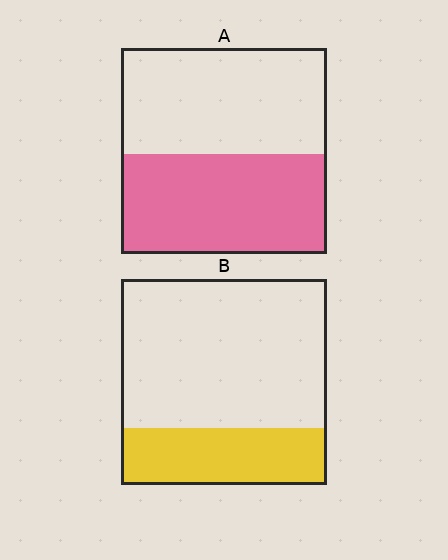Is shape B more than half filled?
No.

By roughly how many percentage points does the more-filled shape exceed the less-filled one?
By roughly 20 percentage points (A over B).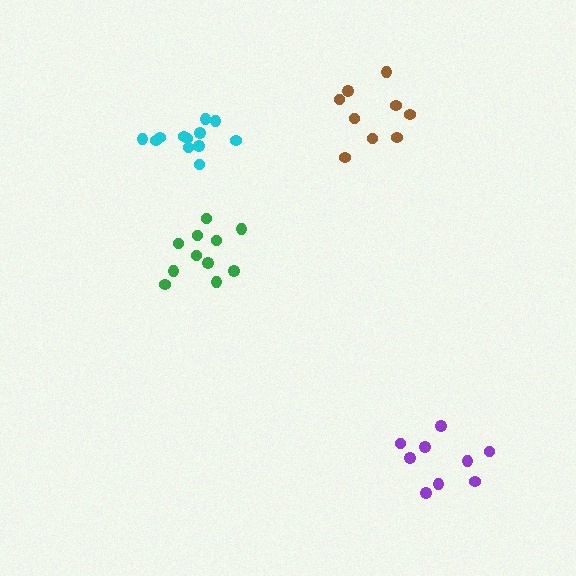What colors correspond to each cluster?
The clusters are colored: brown, cyan, green, purple.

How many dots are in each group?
Group 1: 9 dots, Group 2: 12 dots, Group 3: 11 dots, Group 4: 9 dots (41 total).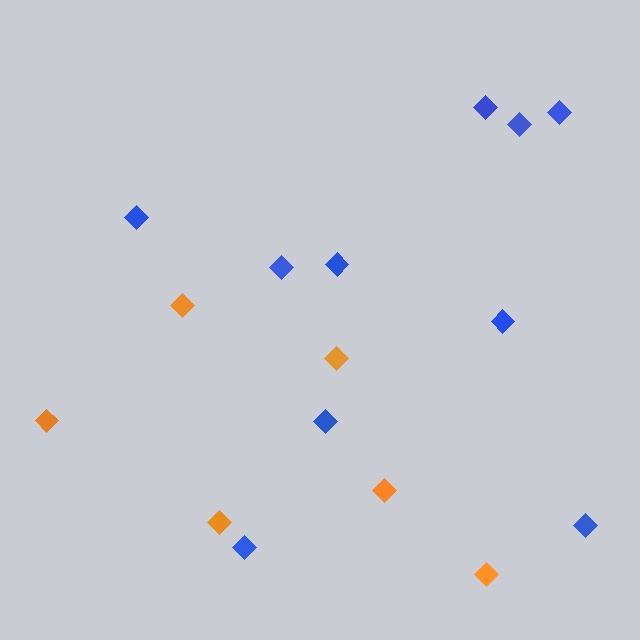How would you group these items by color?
There are 2 groups: one group of blue diamonds (10) and one group of orange diamonds (6).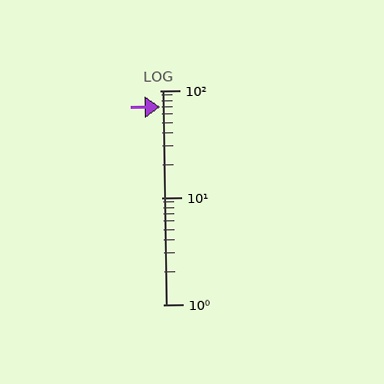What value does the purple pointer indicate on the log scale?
The pointer indicates approximately 70.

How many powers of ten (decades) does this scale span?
The scale spans 2 decades, from 1 to 100.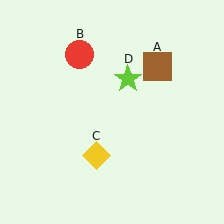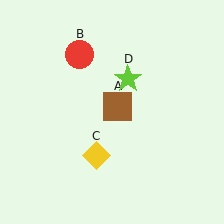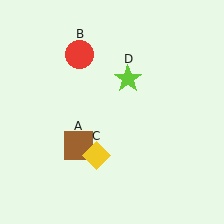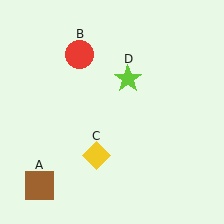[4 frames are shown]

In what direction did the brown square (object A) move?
The brown square (object A) moved down and to the left.